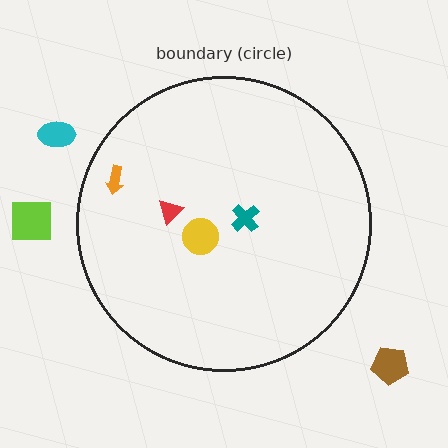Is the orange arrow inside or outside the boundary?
Inside.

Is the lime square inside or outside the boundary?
Outside.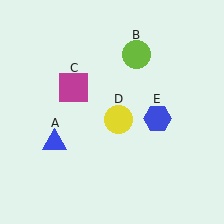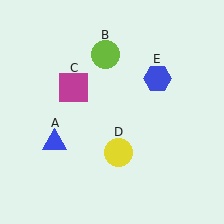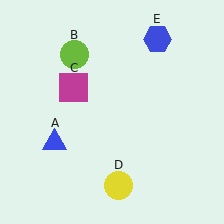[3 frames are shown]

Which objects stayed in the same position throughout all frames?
Blue triangle (object A) and magenta square (object C) remained stationary.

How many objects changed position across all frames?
3 objects changed position: lime circle (object B), yellow circle (object D), blue hexagon (object E).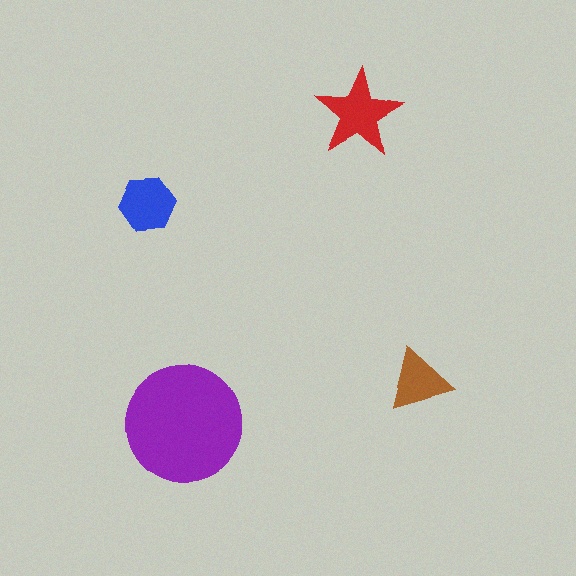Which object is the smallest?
The brown triangle.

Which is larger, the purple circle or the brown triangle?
The purple circle.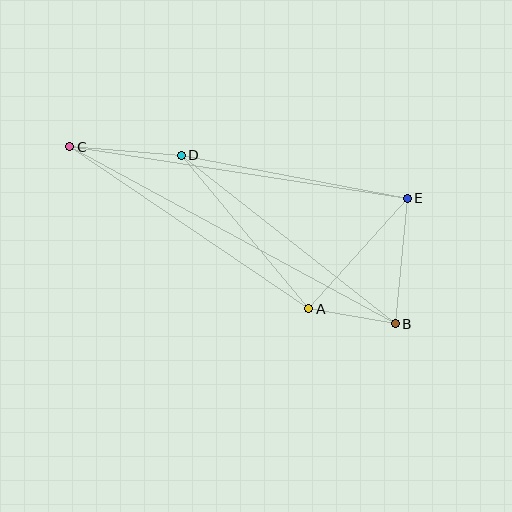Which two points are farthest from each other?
Points B and C are farthest from each other.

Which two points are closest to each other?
Points A and B are closest to each other.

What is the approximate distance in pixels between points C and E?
The distance between C and E is approximately 341 pixels.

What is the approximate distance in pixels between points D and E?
The distance between D and E is approximately 230 pixels.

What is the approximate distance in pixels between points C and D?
The distance between C and D is approximately 112 pixels.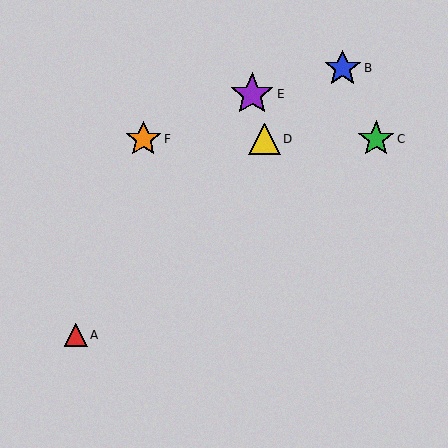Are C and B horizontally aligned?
No, C is at y≈139 and B is at y≈68.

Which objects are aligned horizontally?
Objects C, D, F are aligned horizontally.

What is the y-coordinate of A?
Object A is at y≈335.